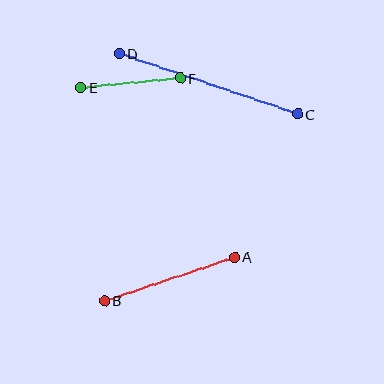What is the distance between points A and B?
The distance is approximately 137 pixels.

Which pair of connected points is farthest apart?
Points C and D are farthest apart.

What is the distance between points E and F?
The distance is approximately 99 pixels.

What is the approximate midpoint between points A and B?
The midpoint is at approximately (170, 279) pixels.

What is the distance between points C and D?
The distance is approximately 188 pixels.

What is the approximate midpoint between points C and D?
The midpoint is at approximately (208, 84) pixels.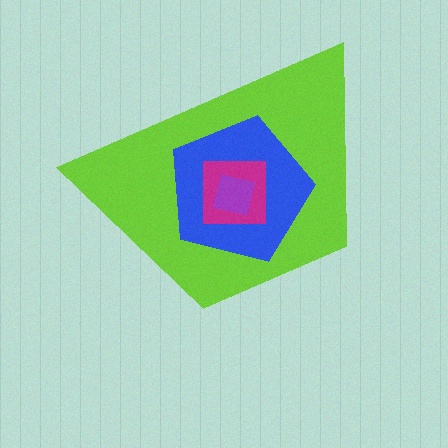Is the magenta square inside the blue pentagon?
Yes.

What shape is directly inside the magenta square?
The purple square.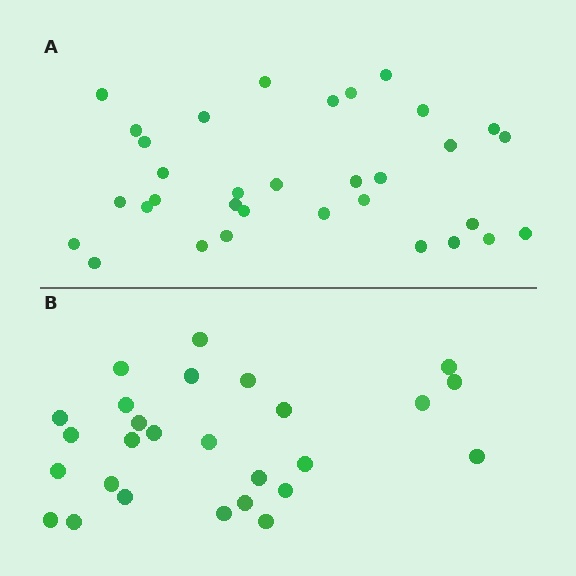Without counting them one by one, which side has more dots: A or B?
Region A (the top region) has more dots.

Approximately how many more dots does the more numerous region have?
Region A has about 6 more dots than region B.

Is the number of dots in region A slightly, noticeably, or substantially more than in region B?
Region A has only slightly more — the two regions are fairly close. The ratio is roughly 1.2 to 1.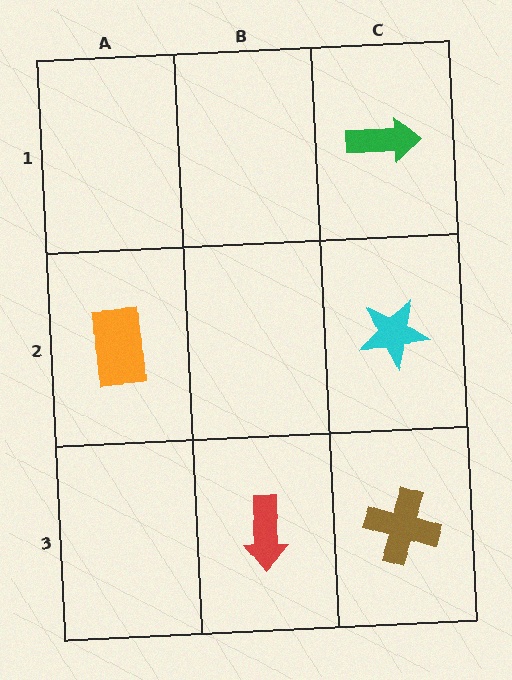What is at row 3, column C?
A brown cross.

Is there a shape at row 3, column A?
No, that cell is empty.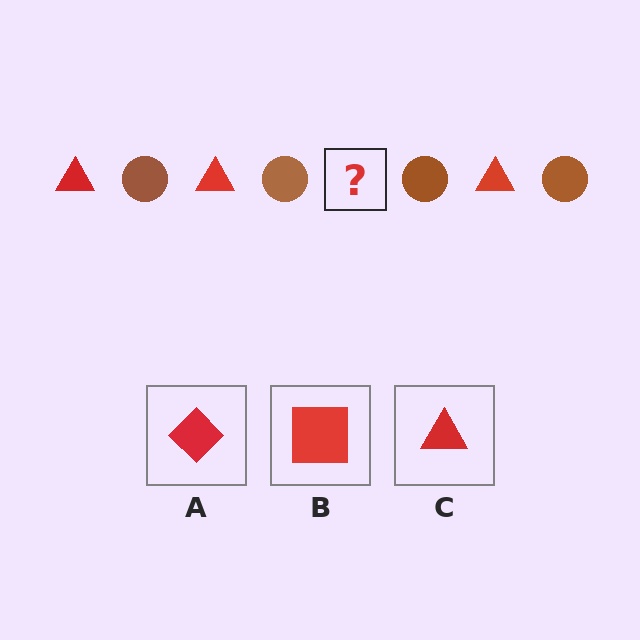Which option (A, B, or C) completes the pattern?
C.